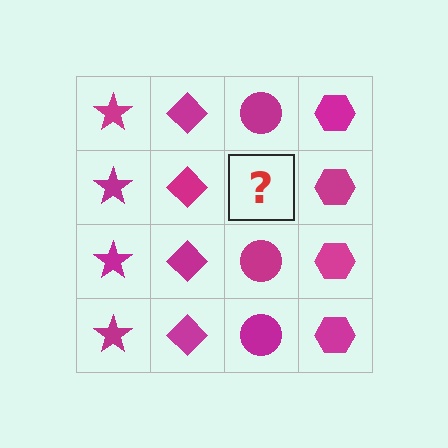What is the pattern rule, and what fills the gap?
The rule is that each column has a consistent shape. The gap should be filled with a magenta circle.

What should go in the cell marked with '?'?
The missing cell should contain a magenta circle.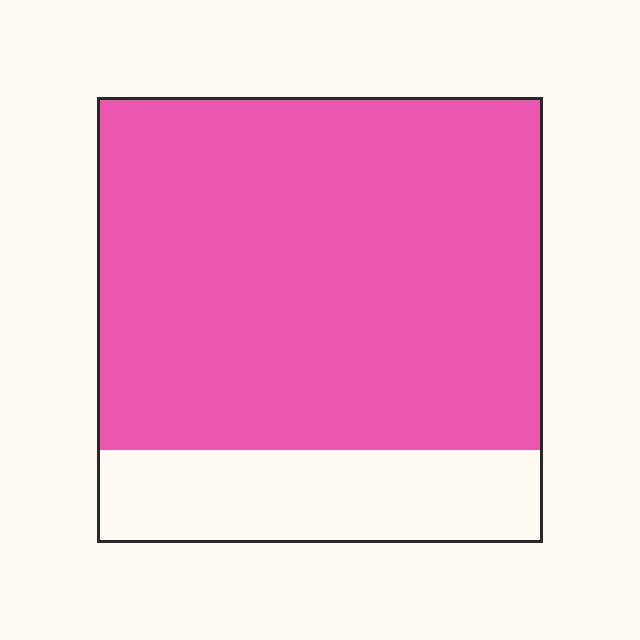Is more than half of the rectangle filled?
Yes.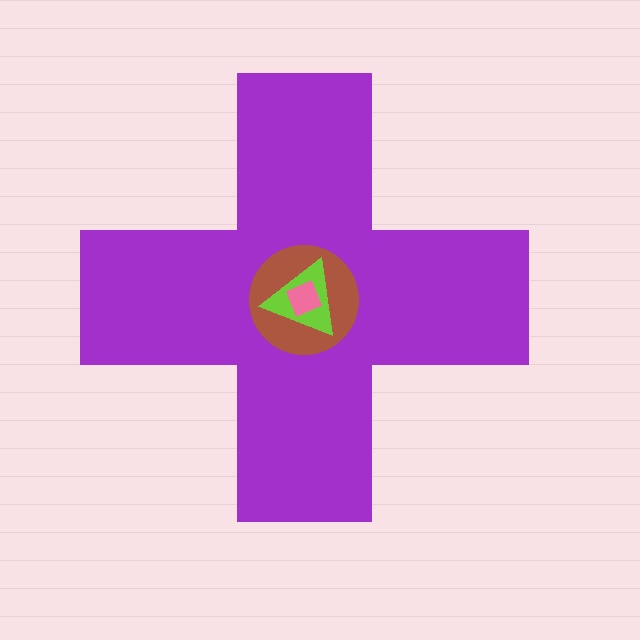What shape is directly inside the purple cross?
The brown circle.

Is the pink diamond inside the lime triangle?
Yes.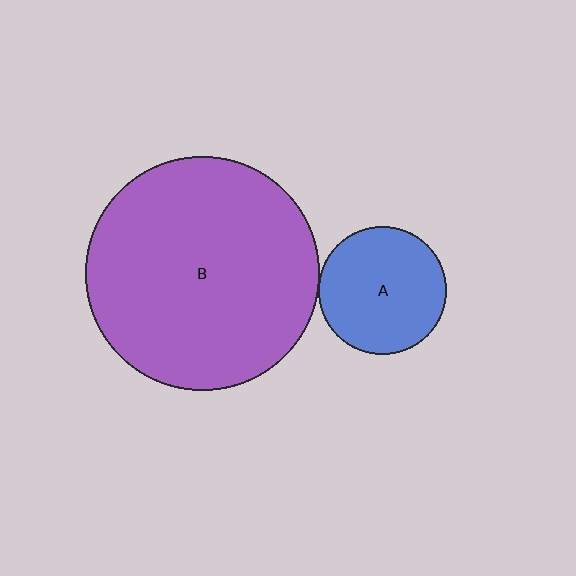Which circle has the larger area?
Circle B (purple).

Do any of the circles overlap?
No, none of the circles overlap.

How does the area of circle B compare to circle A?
Approximately 3.3 times.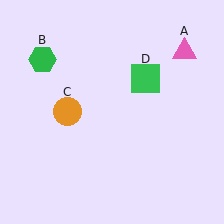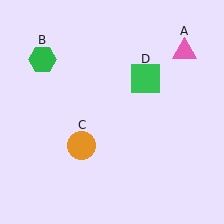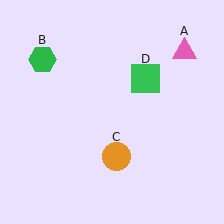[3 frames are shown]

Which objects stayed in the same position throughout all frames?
Pink triangle (object A) and green hexagon (object B) and green square (object D) remained stationary.